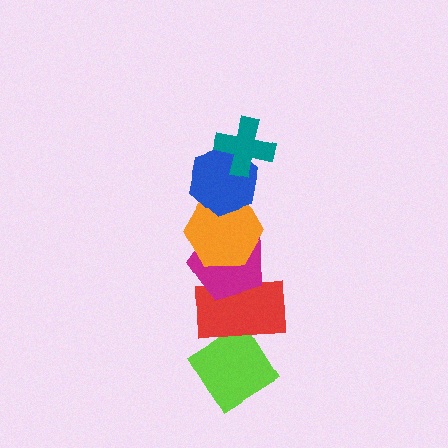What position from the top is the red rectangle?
The red rectangle is 5th from the top.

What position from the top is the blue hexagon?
The blue hexagon is 2nd from the top.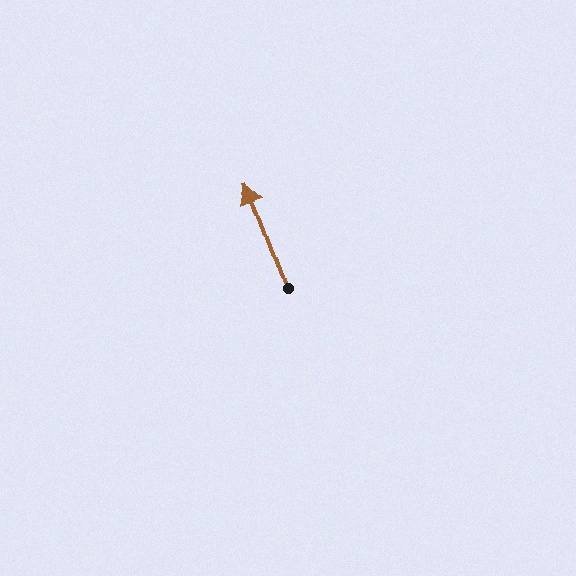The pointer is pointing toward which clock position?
Roughly 11 o'clock.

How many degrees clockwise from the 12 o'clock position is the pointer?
Approximately 340 degrees.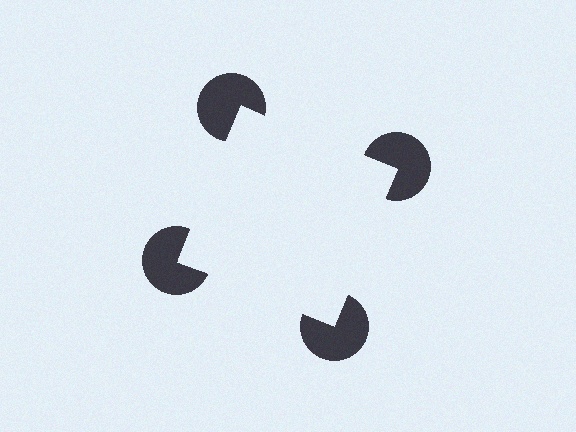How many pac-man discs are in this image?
There are 4 — one at each vertex of the illusory square.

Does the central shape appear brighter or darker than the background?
It typically appears slightly brighter than the background, even though no actual brightness change is drawn.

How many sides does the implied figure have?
4 sides.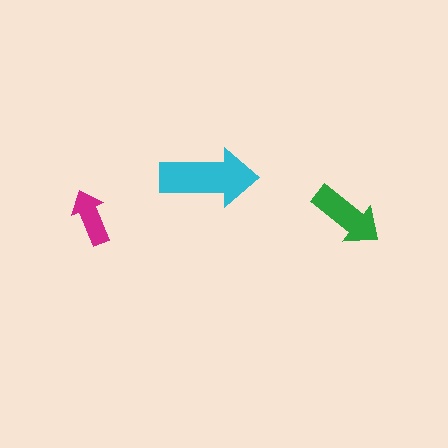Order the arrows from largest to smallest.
the cyan one, the green one, the magenta one.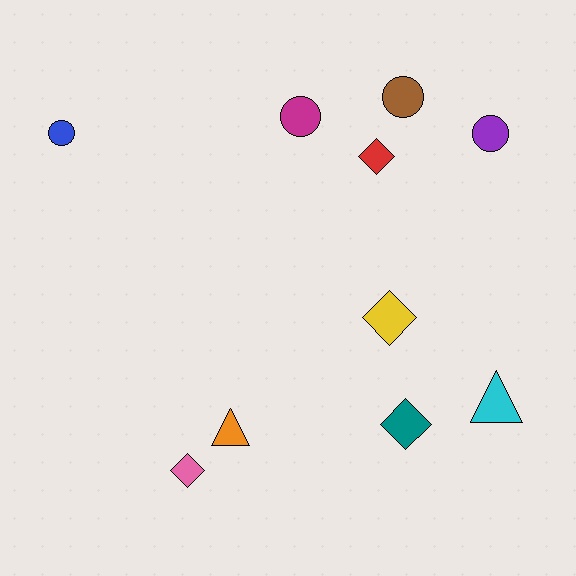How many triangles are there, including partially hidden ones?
There are 2 triangles.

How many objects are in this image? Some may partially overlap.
There are 10 objects.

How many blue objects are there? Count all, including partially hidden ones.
There is 1 blue object.